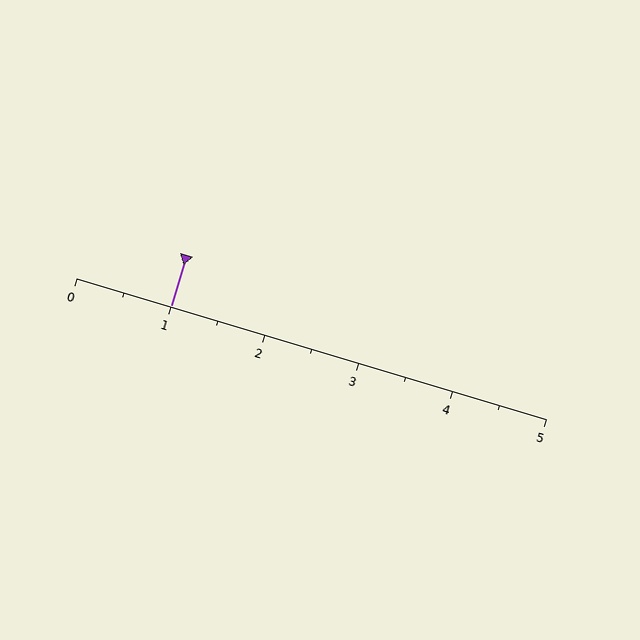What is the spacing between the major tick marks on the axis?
The major ticks are spaced 1 apart.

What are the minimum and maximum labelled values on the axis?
The axis runs from 0 to 5.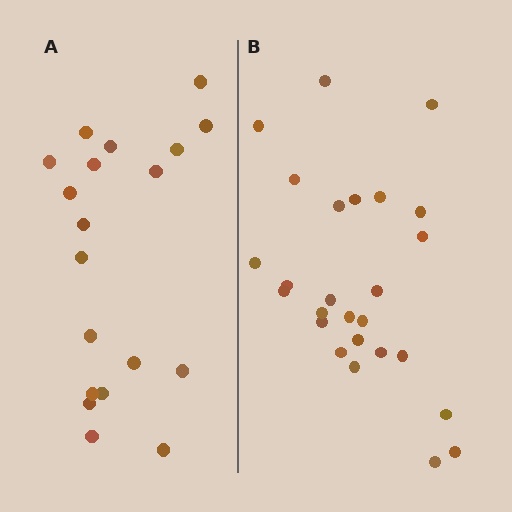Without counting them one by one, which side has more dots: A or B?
Region B (the right region) has more dots.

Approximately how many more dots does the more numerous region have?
Region B has roughly 8 or so more dots than region A.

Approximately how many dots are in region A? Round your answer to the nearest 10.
About 20 dots. (The exact count is 19, which rounds to 20.)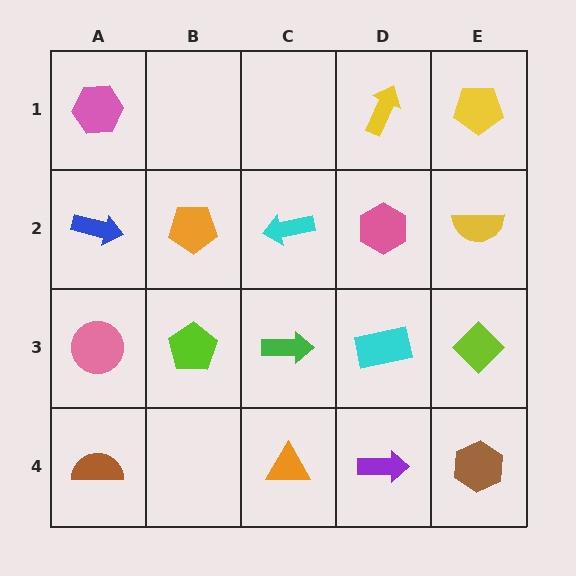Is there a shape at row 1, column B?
No, that cell is empty.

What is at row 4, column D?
A purple arrow.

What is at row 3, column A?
A pink circle.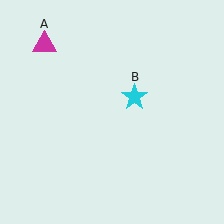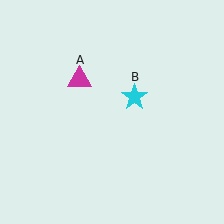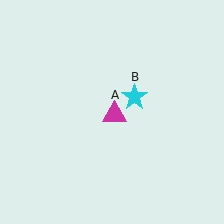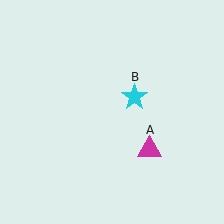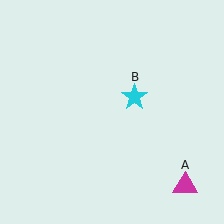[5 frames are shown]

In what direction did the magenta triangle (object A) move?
The magenta triangle (object A) moved down and to the right.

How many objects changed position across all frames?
1 object changed position: magenta triangle (object A).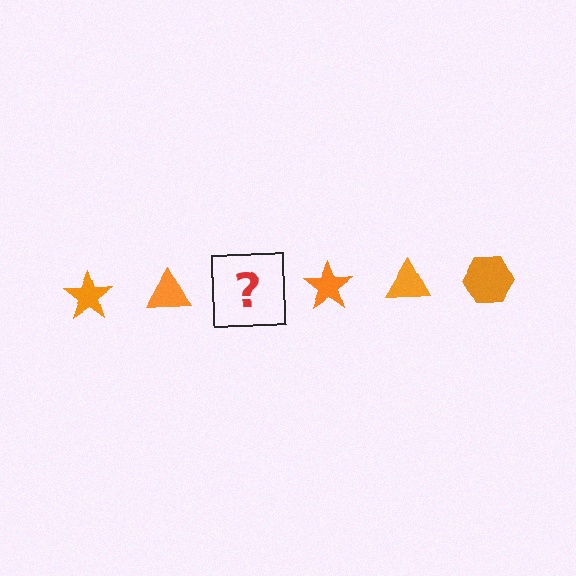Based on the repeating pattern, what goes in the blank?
The blank should be an orange hexagon.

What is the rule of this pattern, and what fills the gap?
The rule is that the pattern cycles through star, triangle, hexagon shapes in orange. The gap should be filled with an orange hexagon.